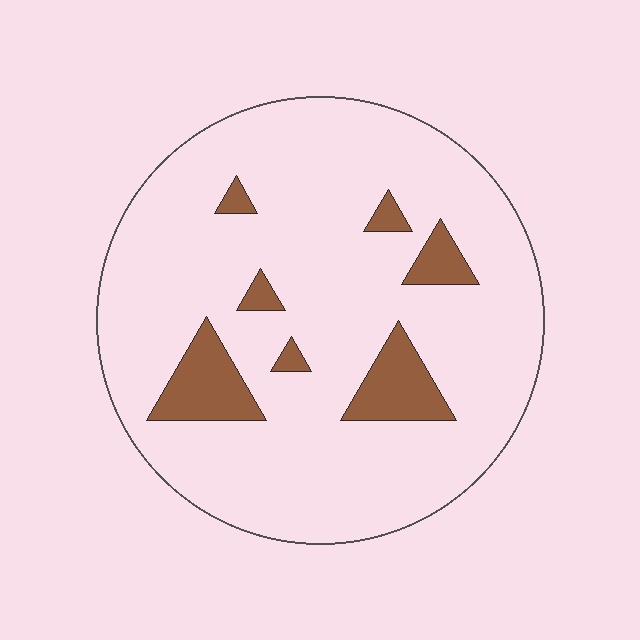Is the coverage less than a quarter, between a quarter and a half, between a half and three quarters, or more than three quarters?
Less than a quarter.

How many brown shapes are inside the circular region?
7.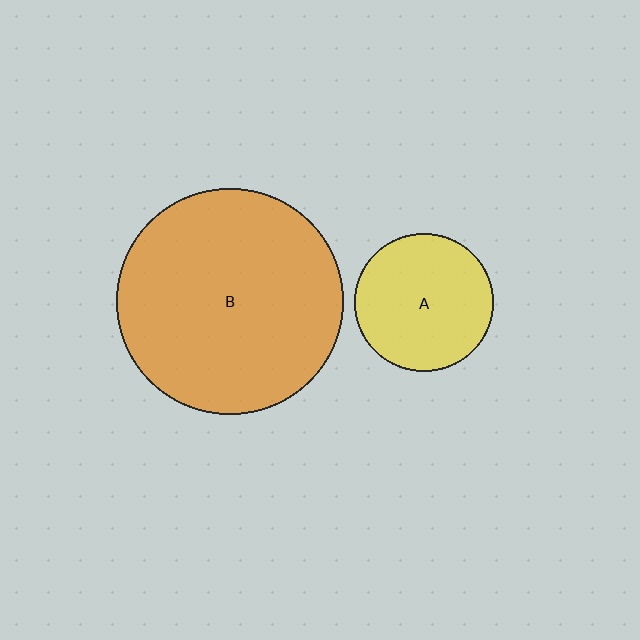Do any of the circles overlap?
No, none of the circles overlap.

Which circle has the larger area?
Circle B (orange).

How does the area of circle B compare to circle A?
Approximately 2.7 times.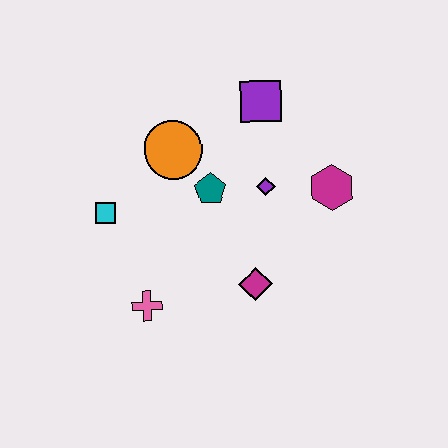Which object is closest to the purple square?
The purple diamond is closest to the purple square.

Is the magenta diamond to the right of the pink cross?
Yes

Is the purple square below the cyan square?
No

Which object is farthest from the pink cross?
The purple square is farthest from the pink cross.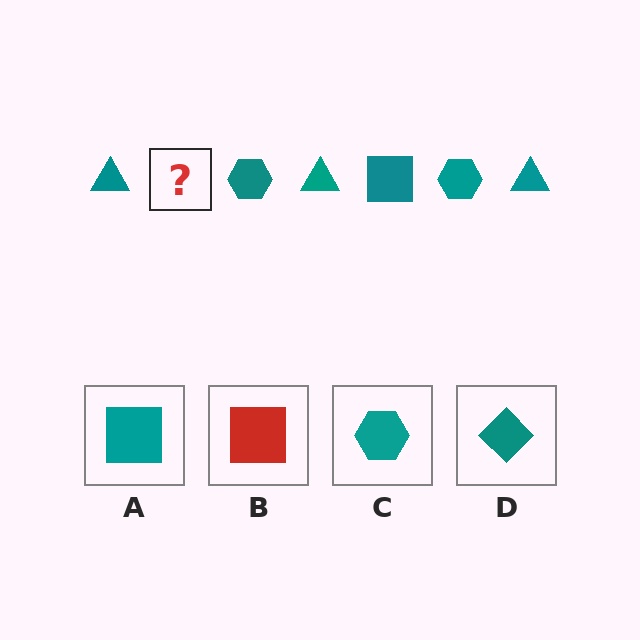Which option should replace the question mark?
Option A.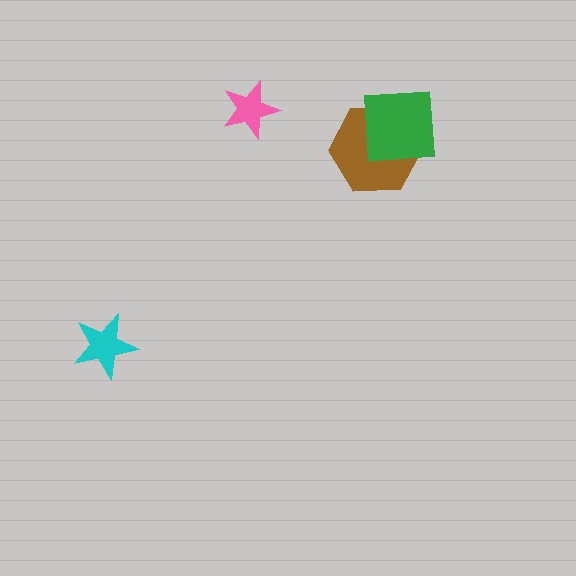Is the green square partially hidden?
No, no other shape covers it.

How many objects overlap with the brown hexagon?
1 object overlaps with the brown hexagon.